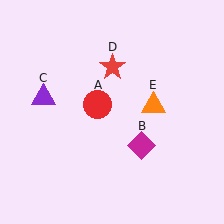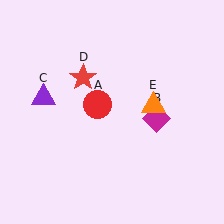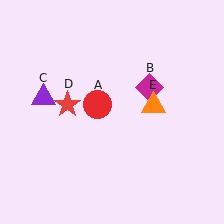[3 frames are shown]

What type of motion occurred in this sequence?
The magenta diamond (object B), red star (object D) rotated counterclockwise around the center of the scene.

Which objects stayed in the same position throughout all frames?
Red circle (object A) and purple triangle (object C) and orange triangle (object E) remained stationary.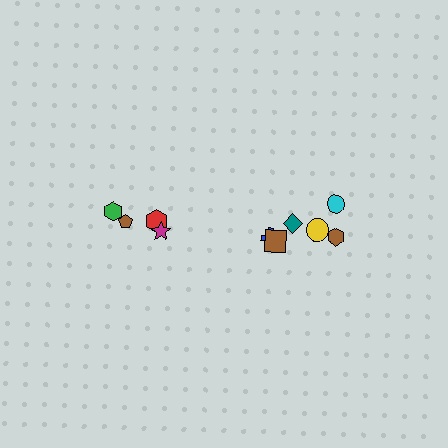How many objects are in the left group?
There are 4 objects.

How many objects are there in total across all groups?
There are 10 objects.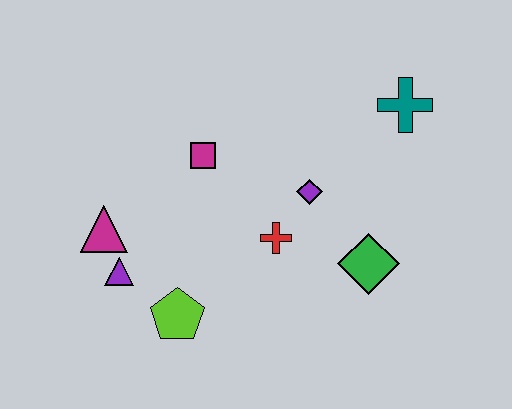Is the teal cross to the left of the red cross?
No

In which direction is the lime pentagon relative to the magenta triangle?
The lime pentagon is below the magenta triangle.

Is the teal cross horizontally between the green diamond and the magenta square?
No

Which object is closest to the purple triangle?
The magenta triangle is closest to the purple triangle.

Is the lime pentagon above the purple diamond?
No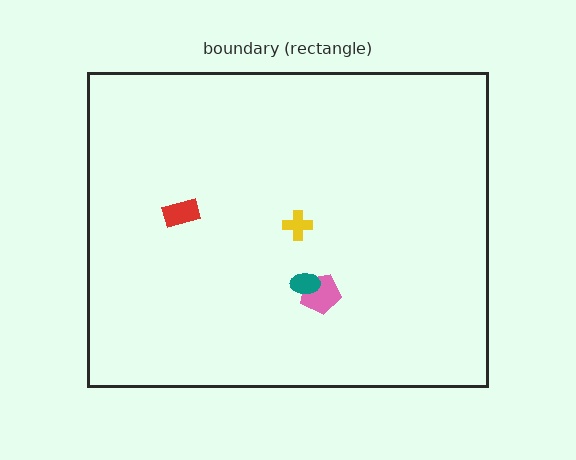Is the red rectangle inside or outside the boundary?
Inside.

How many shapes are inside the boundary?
4 inside, 0 outside.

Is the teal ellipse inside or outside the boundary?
Inside.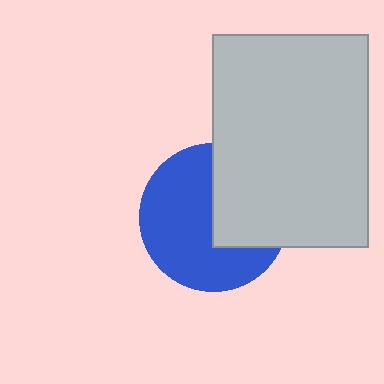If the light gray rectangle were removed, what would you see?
You would see the complete blue circle.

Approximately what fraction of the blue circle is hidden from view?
Roughly 39% of the blue circle is hidden behind the light gray rectangle.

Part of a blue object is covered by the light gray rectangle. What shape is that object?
It is a circle.